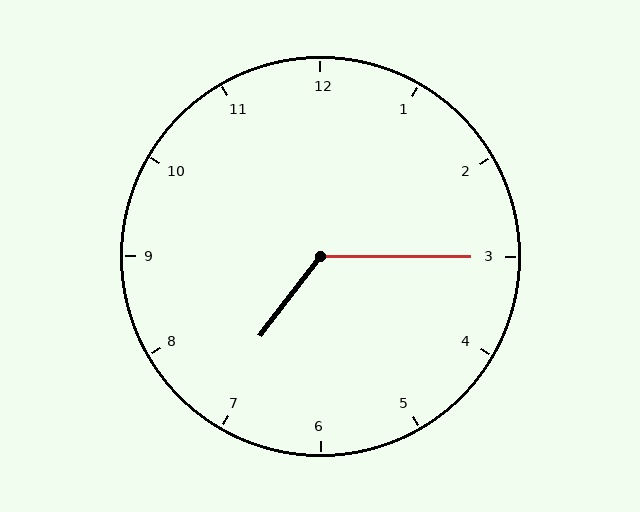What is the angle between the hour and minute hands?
Approximately 128 degrees.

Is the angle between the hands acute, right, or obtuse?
It is obtuse.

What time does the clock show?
7:15.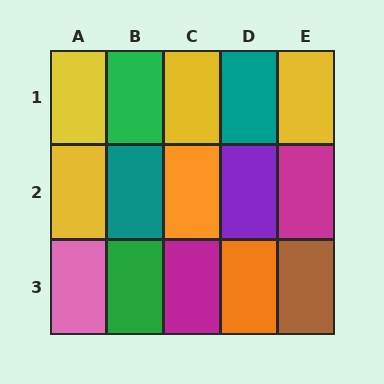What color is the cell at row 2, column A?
Yellow.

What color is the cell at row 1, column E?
Yellow.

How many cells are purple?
1 cell is purple.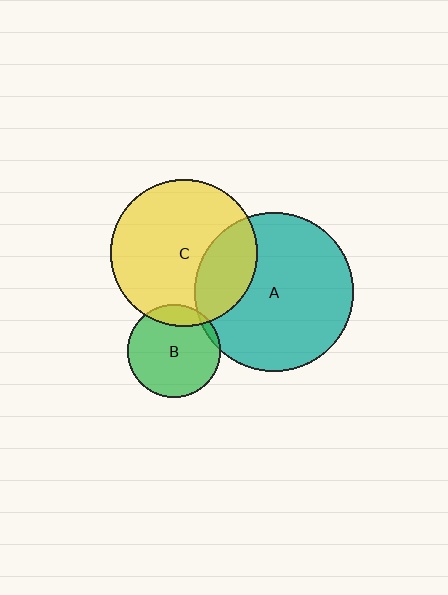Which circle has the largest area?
Circle A (teal).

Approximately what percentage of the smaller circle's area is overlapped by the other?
Approximately 5%.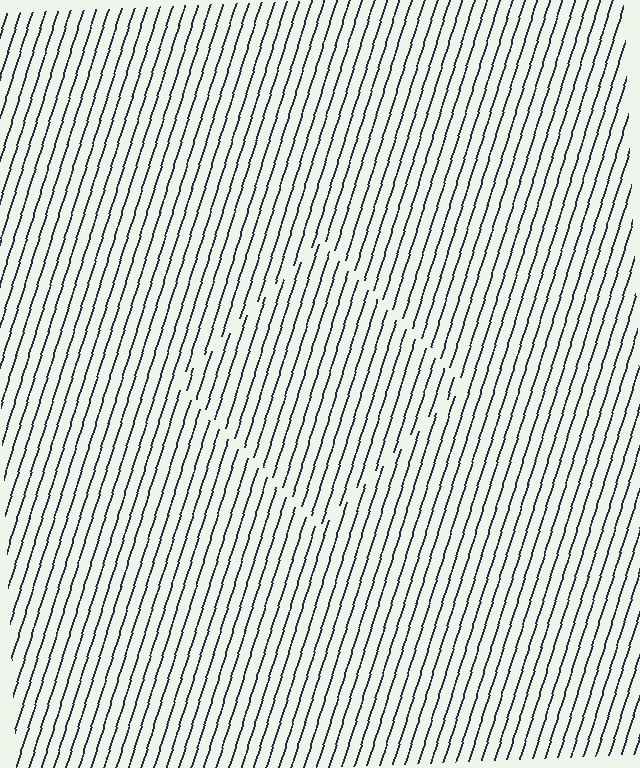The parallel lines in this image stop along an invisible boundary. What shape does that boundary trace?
An illusory square. The interior of the shape contains the same grating, shifted by half a period — the contour is defined by the phase discontinuity where line-ends from the inner and outer gratings abut.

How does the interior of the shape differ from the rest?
The interior of the shape contains the same grating, shifted by half a period — the contour is defined by the phase discontinuity where line-ends from the inner and outer gratings abut.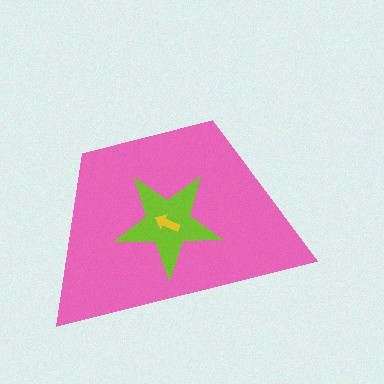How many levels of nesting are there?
3.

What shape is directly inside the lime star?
The yellow arrow.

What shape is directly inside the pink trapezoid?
The lime star.